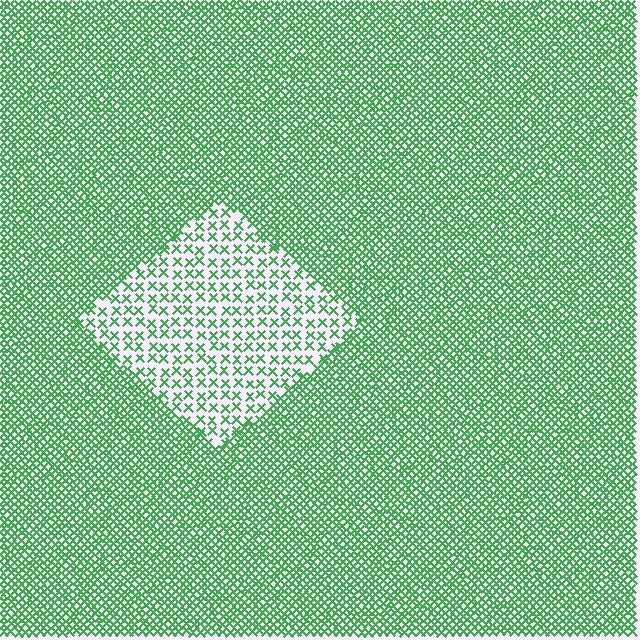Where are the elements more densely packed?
The elements are more densely packed outside the diamond boundary.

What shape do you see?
I see a diamond.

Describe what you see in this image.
The image contains small green elements arranged at two different densities. A diamond-shaped region is visible where the elements are less densely packed than the surrounding area.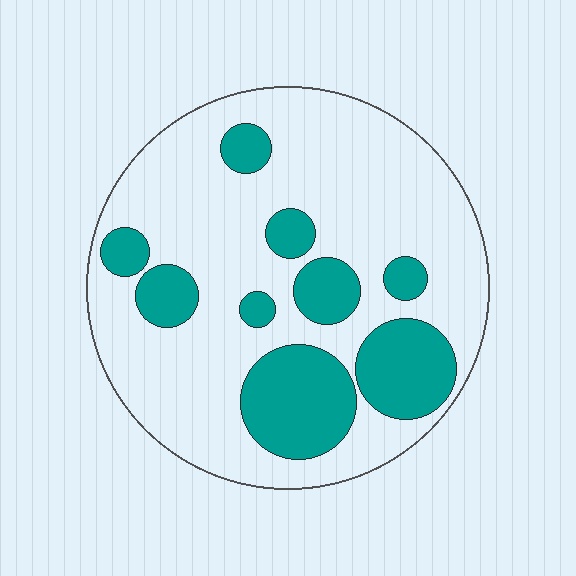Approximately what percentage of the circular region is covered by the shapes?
Approximately 25%.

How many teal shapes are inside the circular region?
9.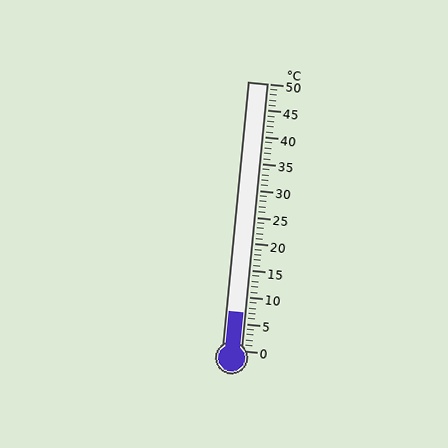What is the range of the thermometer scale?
The thermometer scale ranges from 0°C to 50°C.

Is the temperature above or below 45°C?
The temperature is below 45°C.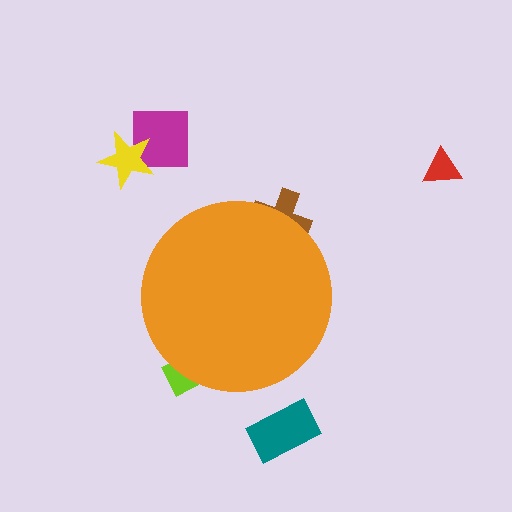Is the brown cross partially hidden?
Yes, the brown cross is partially hidden behind the orange circle.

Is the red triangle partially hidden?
No, the red triangle is fully visible.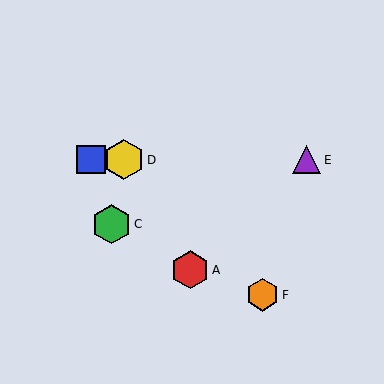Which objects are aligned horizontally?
Objects B, D, E are aligned horizontally.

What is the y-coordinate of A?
Object A is at y≈270.